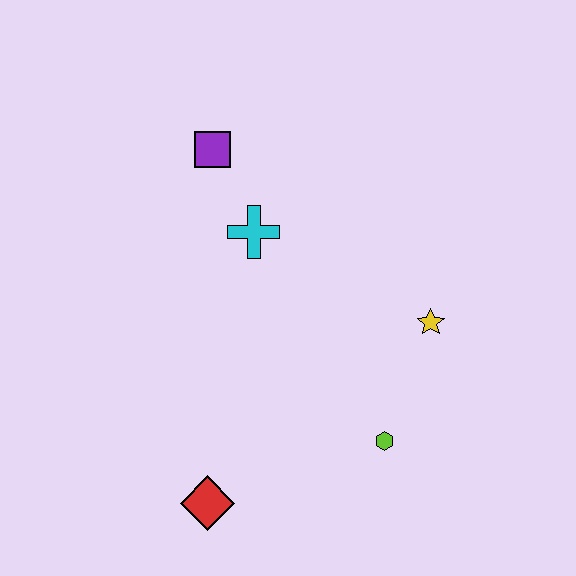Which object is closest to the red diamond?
The lime hexagon is closest to the red diamond.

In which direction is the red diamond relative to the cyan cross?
The red diamond is below the cyan cross.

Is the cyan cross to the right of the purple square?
Yes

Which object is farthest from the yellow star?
The red diamond is farthest from the yellow star.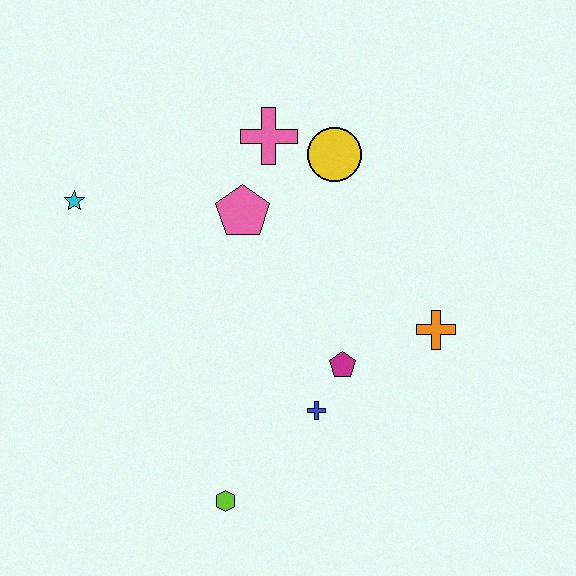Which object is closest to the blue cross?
The magenta pentagon is closest to the blue cross.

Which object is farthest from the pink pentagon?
The lime hexagon is farthest from the pink pentagon.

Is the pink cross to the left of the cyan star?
No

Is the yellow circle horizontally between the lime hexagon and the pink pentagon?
No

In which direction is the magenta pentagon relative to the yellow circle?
The magenta pentagon is below the yellow circle.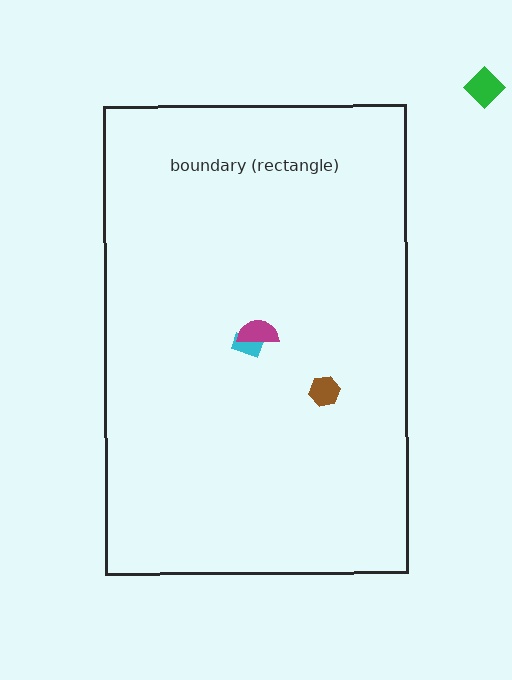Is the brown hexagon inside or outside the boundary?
Inside.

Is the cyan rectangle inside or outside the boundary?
Inside.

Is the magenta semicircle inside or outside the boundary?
Inside.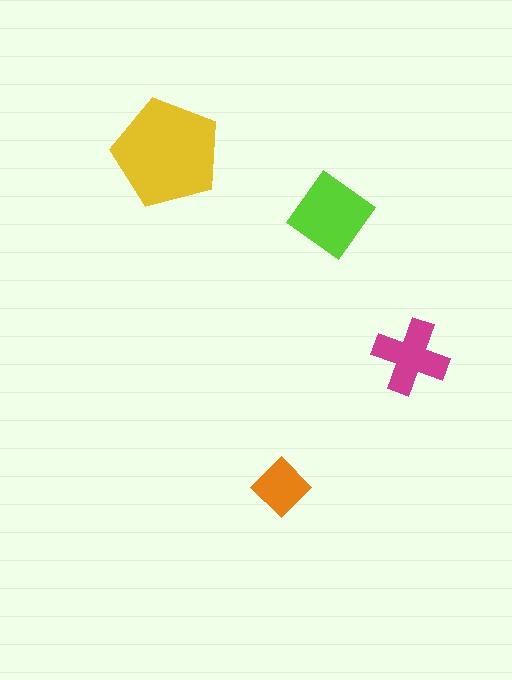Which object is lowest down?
The orange diamond is bottommost.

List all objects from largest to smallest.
The yellow pentagon, the lime diamond, the magenta cross, the orange diamond.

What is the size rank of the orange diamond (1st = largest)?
4th.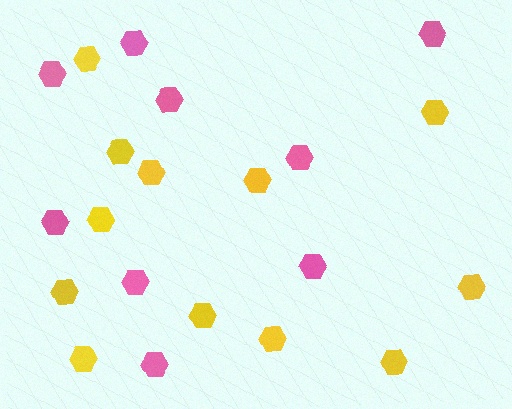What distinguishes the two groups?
There are 2 groups: one group of yellow hexagons (12) and one group of pink hexagons (9).